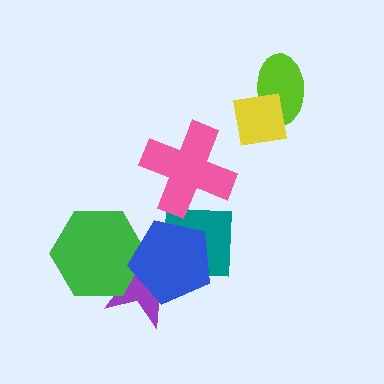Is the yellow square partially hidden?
No, no other shape covers it.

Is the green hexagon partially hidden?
Yes, it is partially covered by another shape.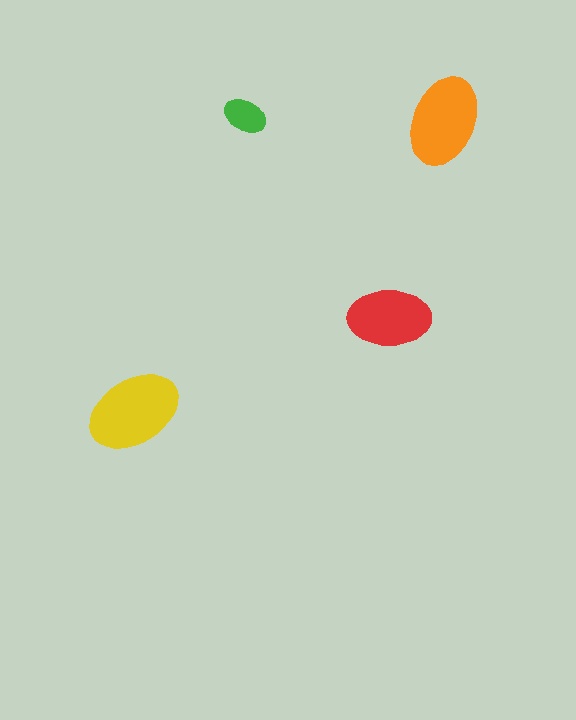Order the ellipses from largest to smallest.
the yellow one, the orange one, the red one, the green one.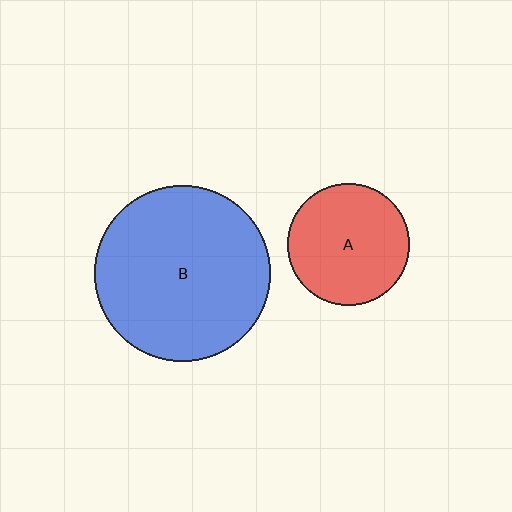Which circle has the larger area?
Circle B (blue).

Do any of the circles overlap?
No, none of the circles overlap.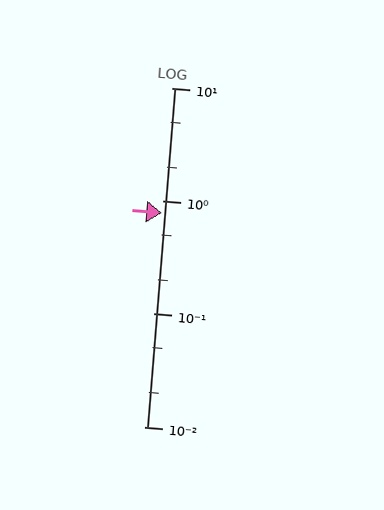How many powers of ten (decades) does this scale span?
The scale spans 3 decades, from 0.01 to 10.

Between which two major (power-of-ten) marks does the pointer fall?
The pointer is between 0.1 and 1.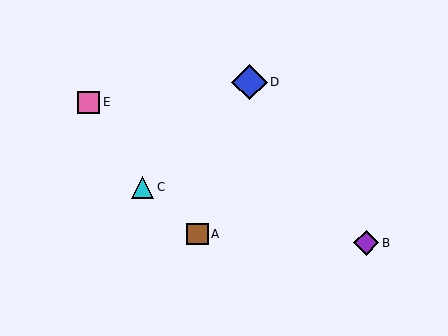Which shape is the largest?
The blue diamond (labeled D) is the largest.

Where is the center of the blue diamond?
The center of the blue diamond is at (249, 82).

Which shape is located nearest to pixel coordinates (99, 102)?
The pink square (labeled E) at (89, 102) is nearest to that location.